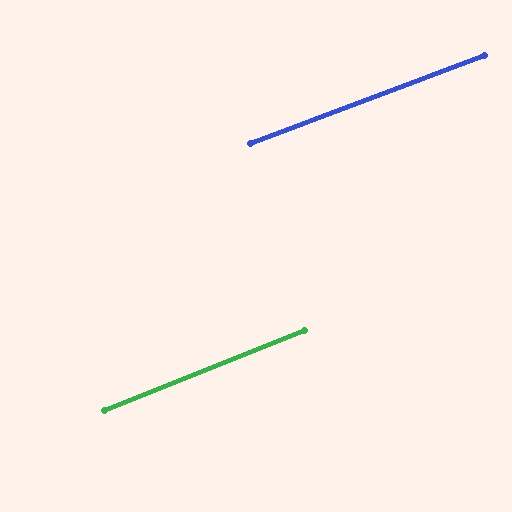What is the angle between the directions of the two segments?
Approximately 1 degree.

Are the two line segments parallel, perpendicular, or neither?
Parallel — their directions differ by only 1.1°.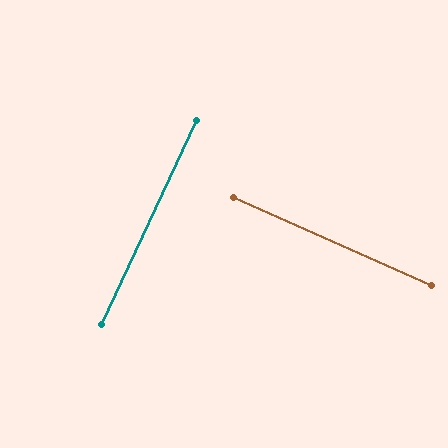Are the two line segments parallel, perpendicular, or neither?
Perpendicular — they meet at approximately 89°.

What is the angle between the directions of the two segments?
Approximately 89 degrees.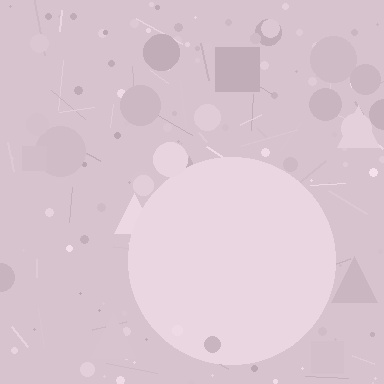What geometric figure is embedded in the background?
A circle is embedded in the background.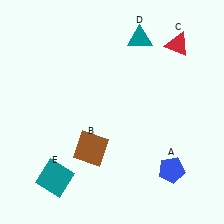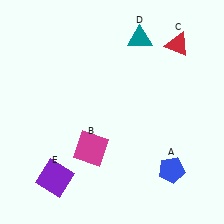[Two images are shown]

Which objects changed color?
B changed from brown to magenta. E changed from teal to purple.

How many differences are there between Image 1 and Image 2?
There are 2 differences between the two images.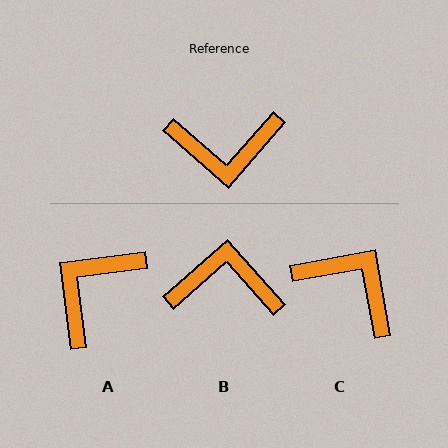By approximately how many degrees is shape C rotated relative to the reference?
Approximately 141 degrees counter-clockwise.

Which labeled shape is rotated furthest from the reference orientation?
B, about 173 degrees away.